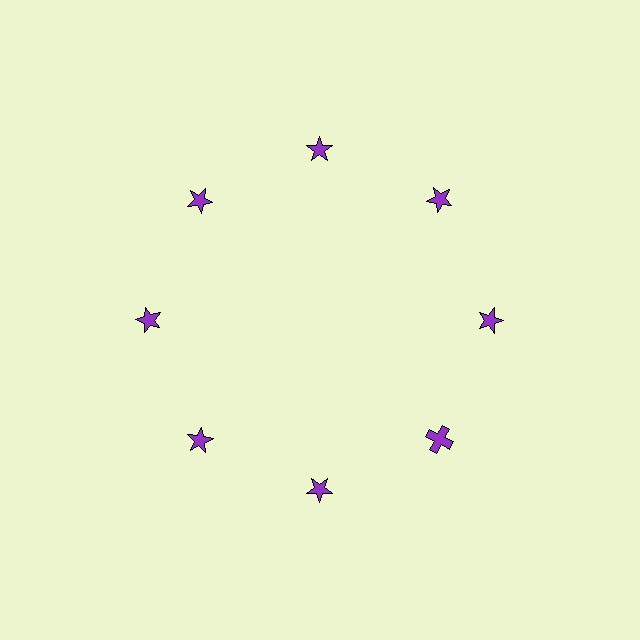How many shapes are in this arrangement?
There are 8 shapes arranged in a ring pattern.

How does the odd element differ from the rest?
It has a different shape: cross instead of star.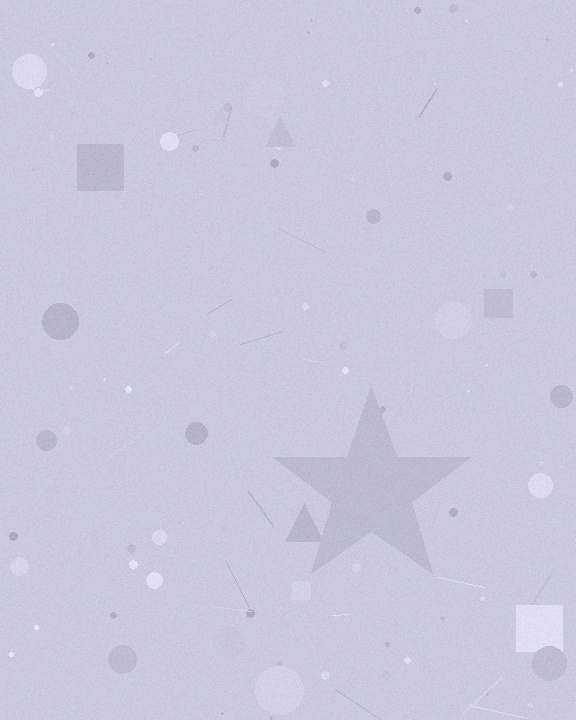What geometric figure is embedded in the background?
A star is embedded in the background.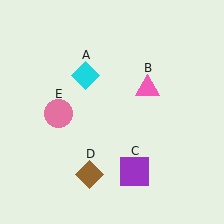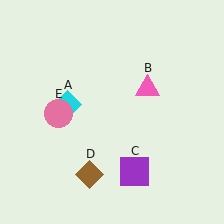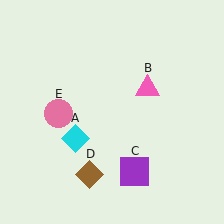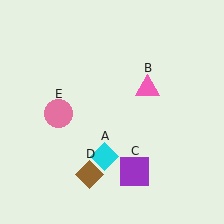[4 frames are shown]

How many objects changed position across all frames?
1 object changed position: cyan diamond (object A).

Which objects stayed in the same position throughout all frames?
Pink triangle (object B) and purple square (object C) and brown diamond (object D) and pink circle (object E) remained stationary.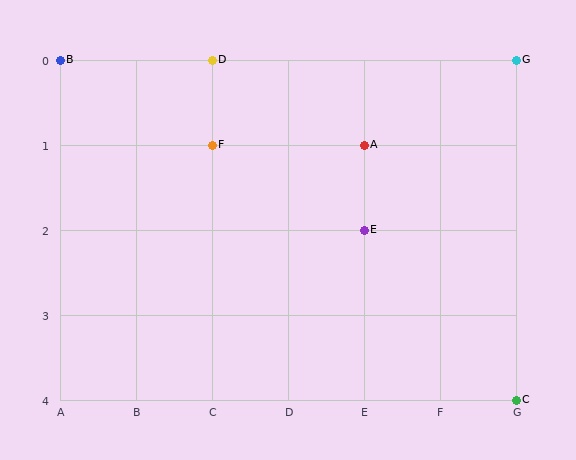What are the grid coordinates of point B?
Point B is at grid coordinates (A, 0).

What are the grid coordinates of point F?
Point F is at grid coordinates (C, 1).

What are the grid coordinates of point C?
Point C is at grid coordinates (G, 4).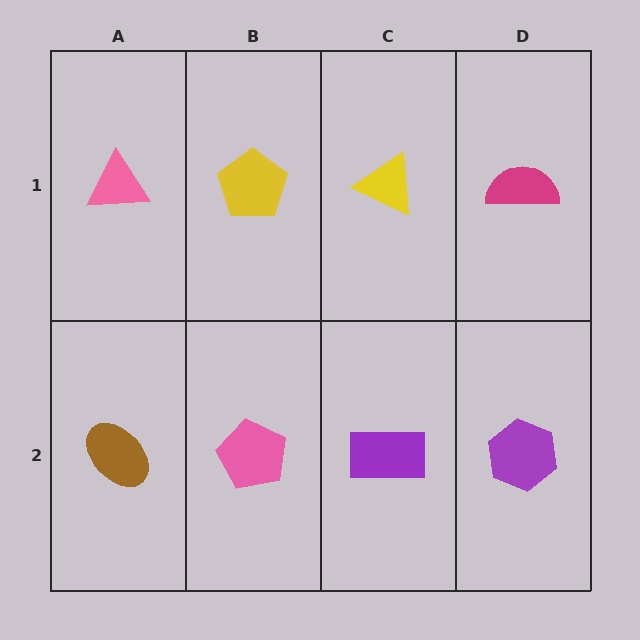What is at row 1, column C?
A yellow triangle.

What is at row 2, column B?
A pink pentagon.